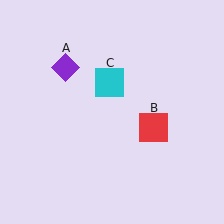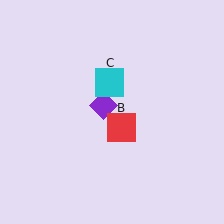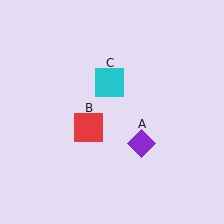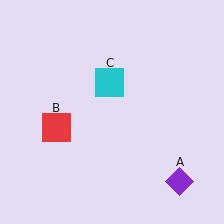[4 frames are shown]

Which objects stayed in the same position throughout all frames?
Cyan square (object C) remained stationary.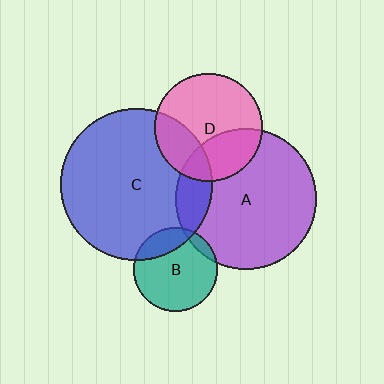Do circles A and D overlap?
Yes.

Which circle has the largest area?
Circle C (blue).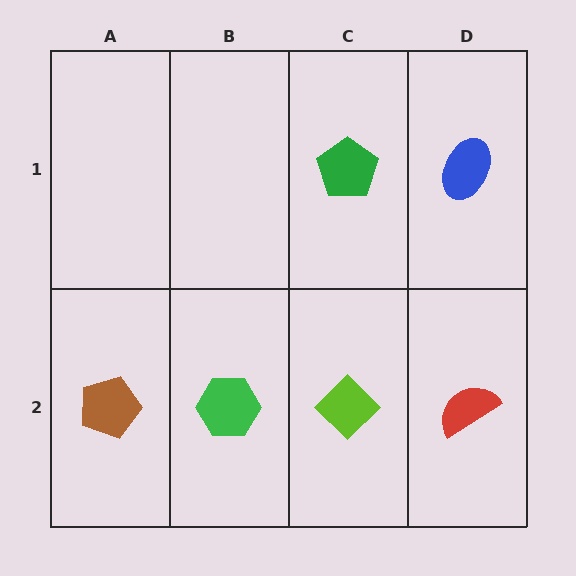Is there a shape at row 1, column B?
No, that cell is empty.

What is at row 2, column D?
A red semicircle.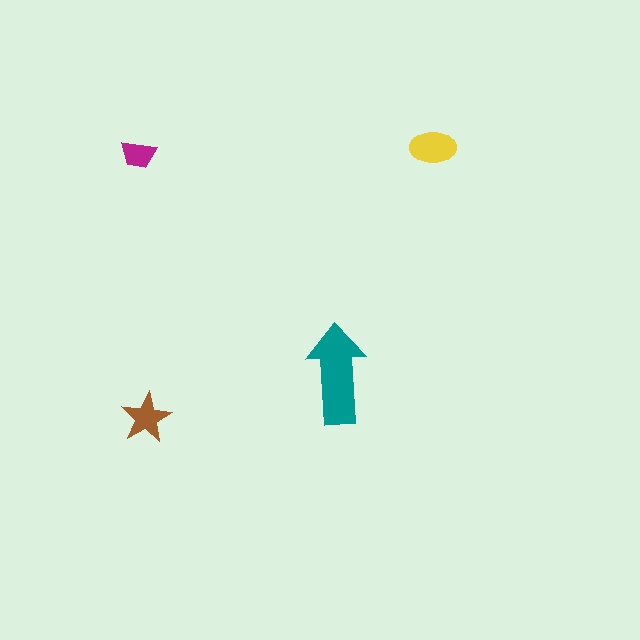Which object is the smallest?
The magenta trapezoid.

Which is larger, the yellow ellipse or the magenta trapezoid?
The yellow ellipse.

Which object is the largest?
The teal arrow.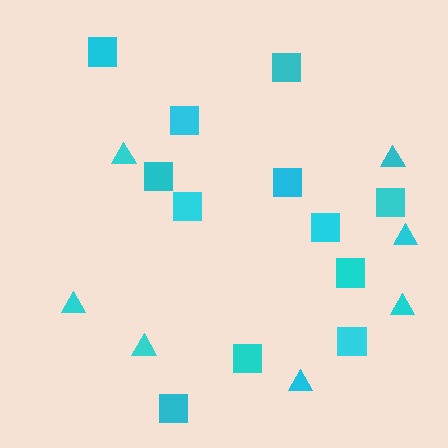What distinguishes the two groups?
There are 2 groups: one group of triangles (7) and one group of squares (12).